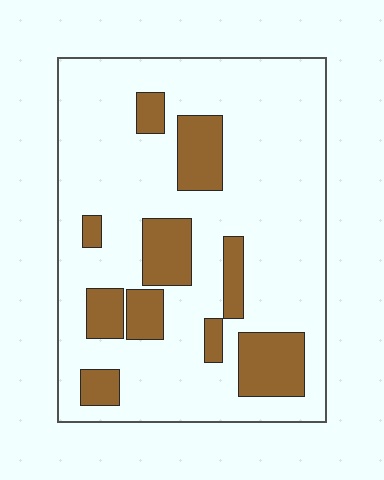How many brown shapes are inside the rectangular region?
10.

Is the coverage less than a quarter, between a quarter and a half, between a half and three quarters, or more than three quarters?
Less than a quarter.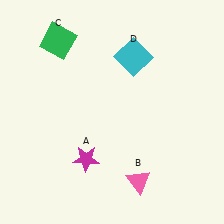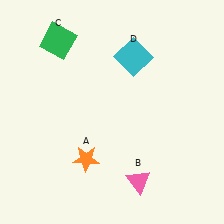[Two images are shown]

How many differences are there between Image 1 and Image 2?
There is 1 difference between the two images.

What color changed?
The star (A) changed from magenta in Image 1 to orange in Image 2.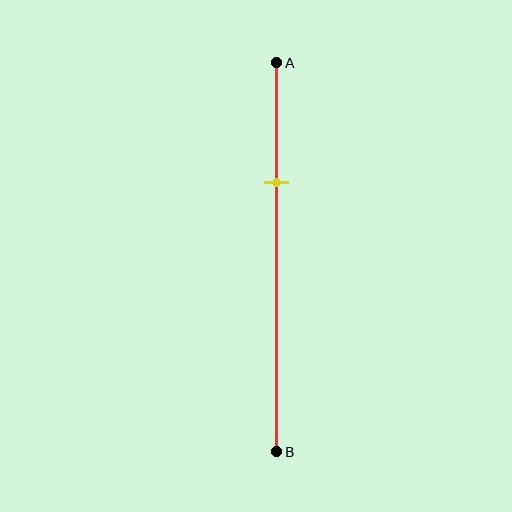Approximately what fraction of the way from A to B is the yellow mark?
The yellow mark is approximately 30% of the way from A to B.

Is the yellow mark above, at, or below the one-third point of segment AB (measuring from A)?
The yellow mark is approximately at the one-third point of segment AB.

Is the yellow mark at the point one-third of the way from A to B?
Yes, the mark is approximately at the one-third point.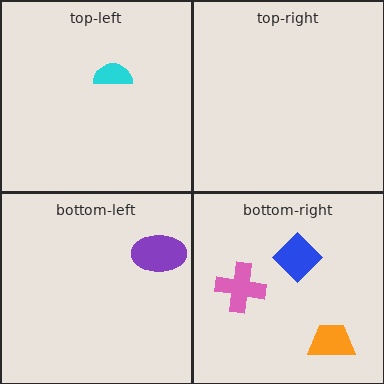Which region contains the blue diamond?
The bottom-right region.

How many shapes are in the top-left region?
1.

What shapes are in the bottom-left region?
The purple ellipse.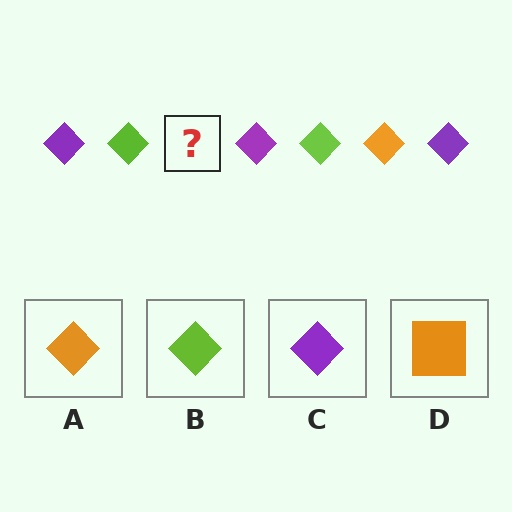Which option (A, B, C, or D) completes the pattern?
A.